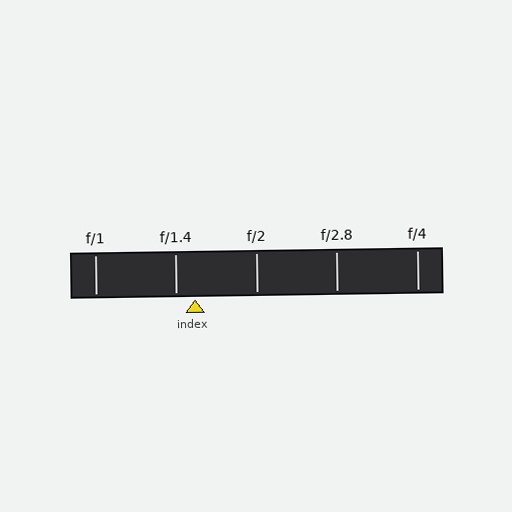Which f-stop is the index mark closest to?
The index mark is closest to f/1.4.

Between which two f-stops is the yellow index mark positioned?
The index mark is between f/1.4 and f/2.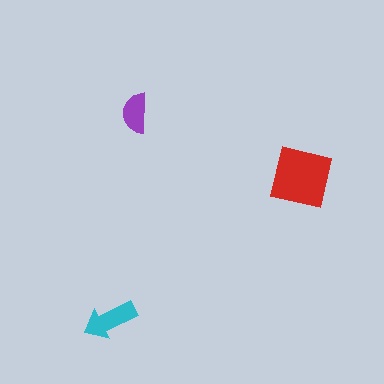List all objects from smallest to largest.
The purple semicircle, the cyan arrow, the red square.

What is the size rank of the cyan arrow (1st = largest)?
2nd.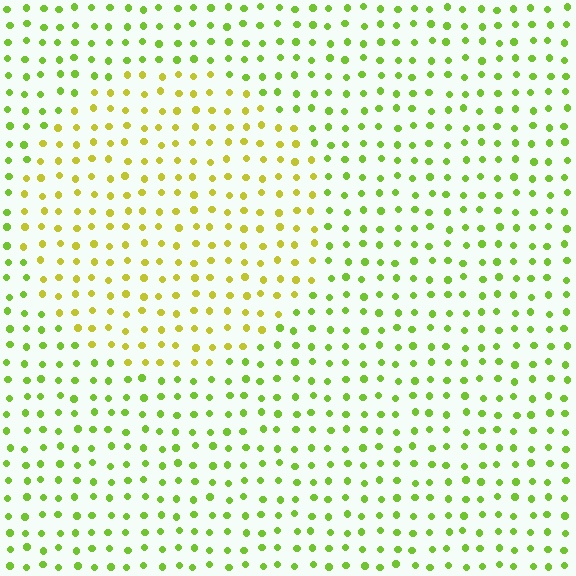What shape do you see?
I see a circle.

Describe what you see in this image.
The image is filled with small lime elements in a uniform arrangement. A circle-shaped region is visible where the elements are tinted to a slightly different hue, forming a subtle color boundary.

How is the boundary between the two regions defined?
The boundary is defined purely by a slight shift in hue (about 33 degrees). Spacing, size, and orientation are identical on both sides.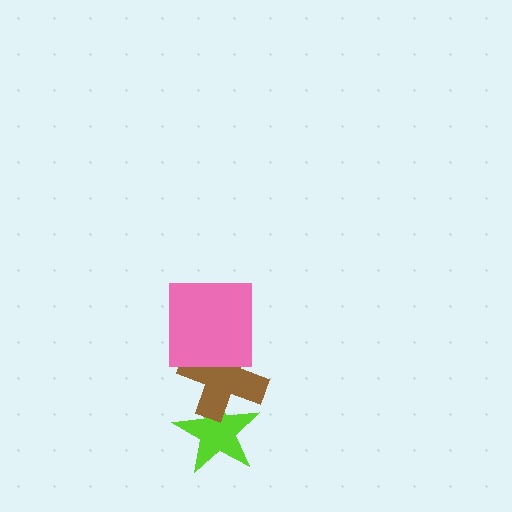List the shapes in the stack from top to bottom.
From top to bottom: the pink square, the brown cross, the lime star.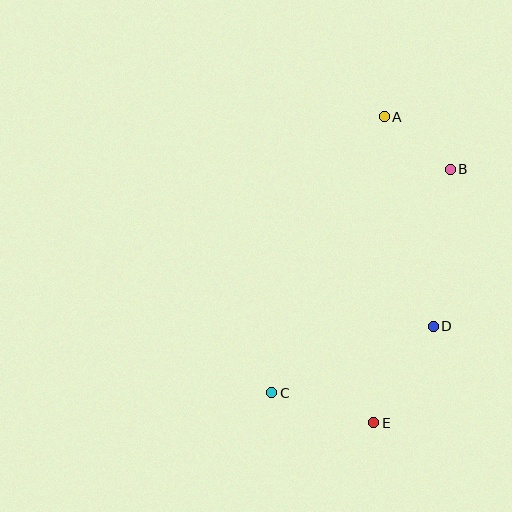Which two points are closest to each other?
Points A and B are closest to each other.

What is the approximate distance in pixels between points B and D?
The distance between B and D is approximately 158 pixels.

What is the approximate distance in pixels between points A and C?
The distance between A and C is approximately 298 pixels.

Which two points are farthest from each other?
Points A and E are farthest from each other.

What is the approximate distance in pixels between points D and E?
The distance between D and E is approximately 113 pixels.